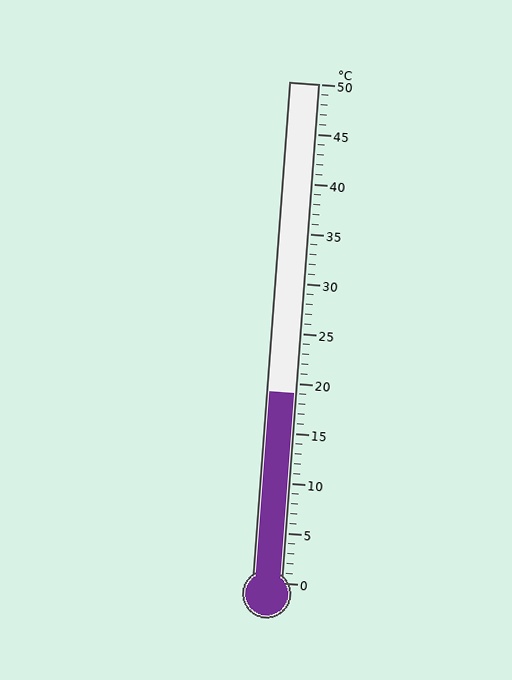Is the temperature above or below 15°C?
The temperature is above 15°C.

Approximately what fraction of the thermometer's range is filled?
The thermometer is filled to approximately 40% of its range.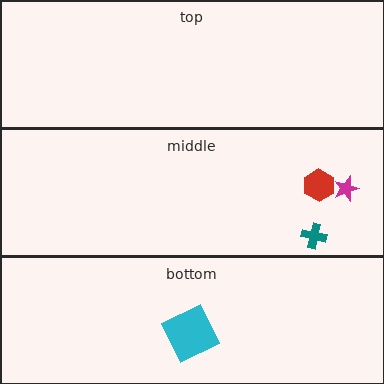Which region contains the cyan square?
The bottom region.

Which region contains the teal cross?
The middle region.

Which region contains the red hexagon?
The middle region.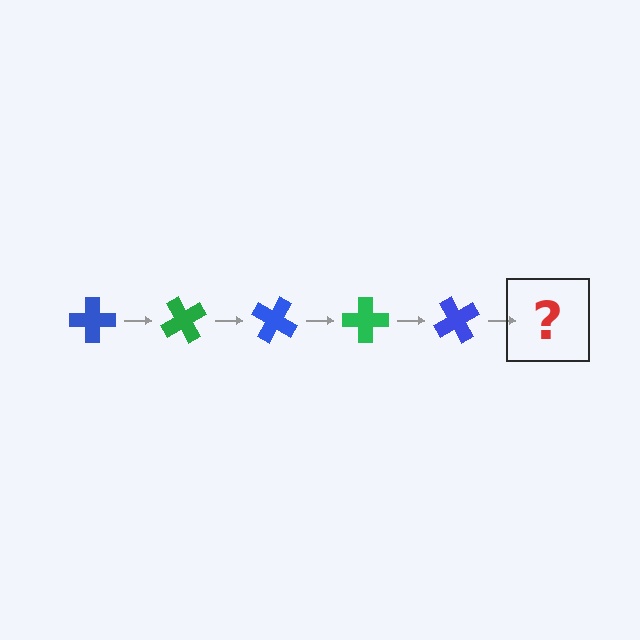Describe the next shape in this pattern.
It should be a green cross, rotated 300 degrees from the start.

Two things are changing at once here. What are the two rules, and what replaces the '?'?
The two rules are that it rotates 60 degrees each step and the color cycles through blue and green. The '?' should be a green cross, rotated 300 degrees from the start.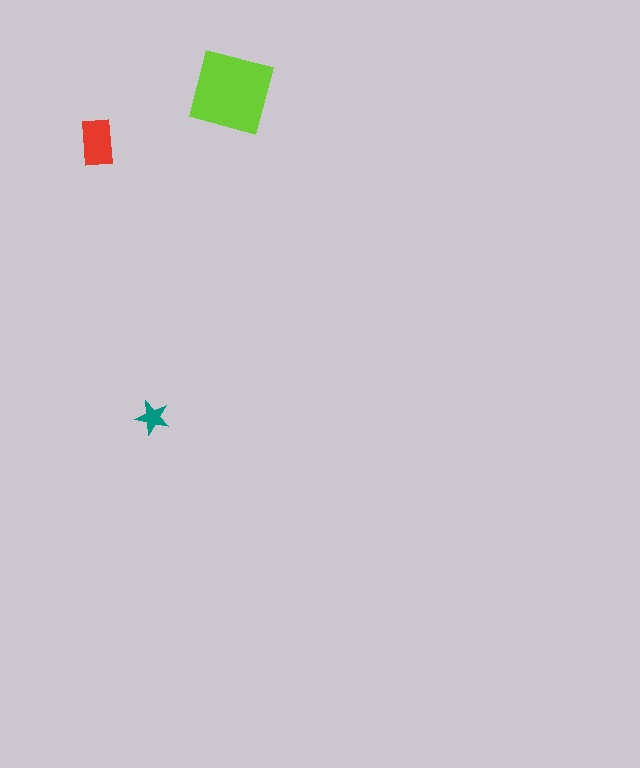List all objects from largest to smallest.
The lime square, the red rectangle, the teal star.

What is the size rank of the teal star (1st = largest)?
3rd.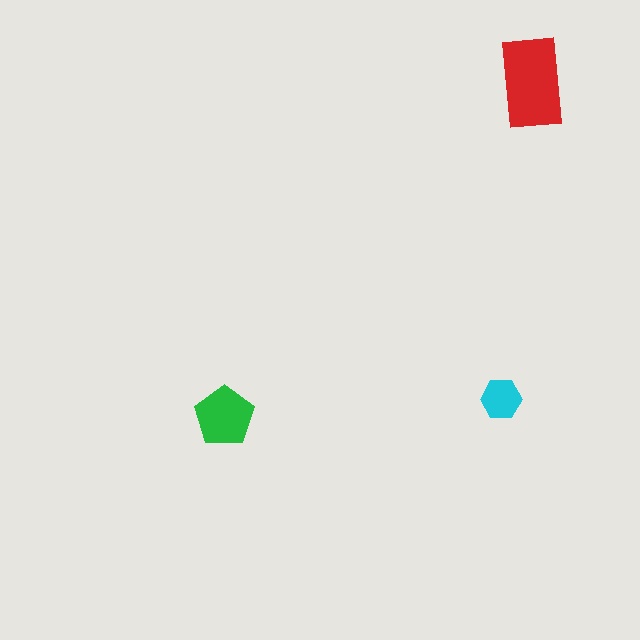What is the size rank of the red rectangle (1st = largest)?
1st.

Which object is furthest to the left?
The green pentagon is leftmost.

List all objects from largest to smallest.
The red rectangle, the green pentagon, the cyan hexagon.